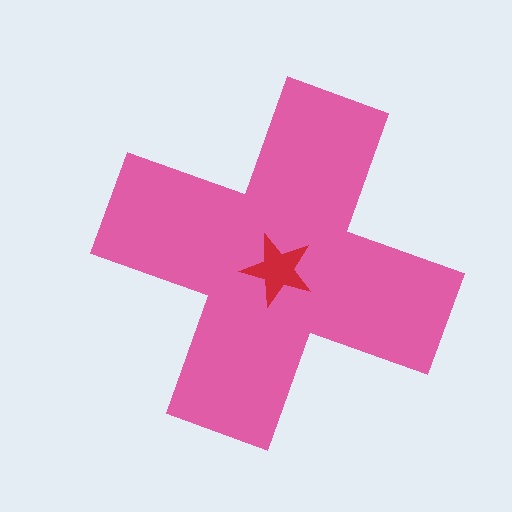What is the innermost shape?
The red star.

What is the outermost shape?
The pink cross.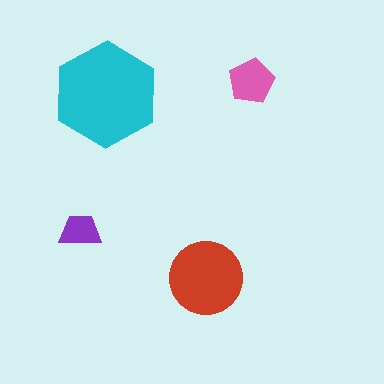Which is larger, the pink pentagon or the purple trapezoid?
The pink pentagon.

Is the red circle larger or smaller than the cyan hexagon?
Smaller.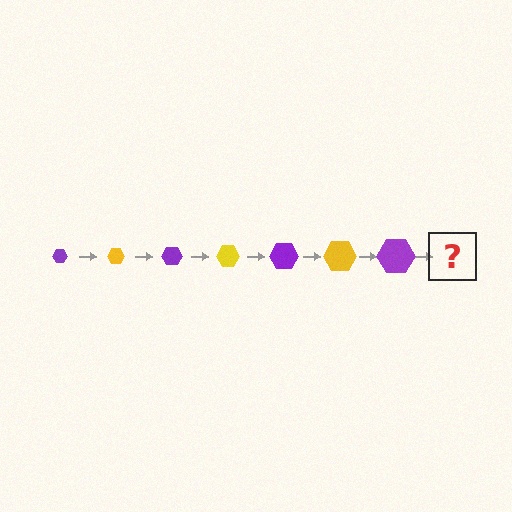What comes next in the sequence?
The next element should be a yellow hexagon, larger than the previous one.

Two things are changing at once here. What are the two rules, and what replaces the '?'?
The two rules are that the hexagon grows larger each step and the color cycles through purple and yellow. The '?' should be a yellow hexagon, larger than the previous one.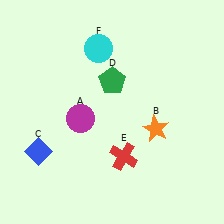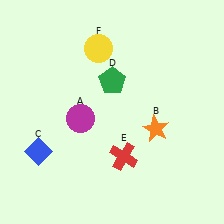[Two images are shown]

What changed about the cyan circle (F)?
In Image 1, F is cyan. In Image 2, it changed to yellow.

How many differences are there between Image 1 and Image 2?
There is 1 difference between the two images.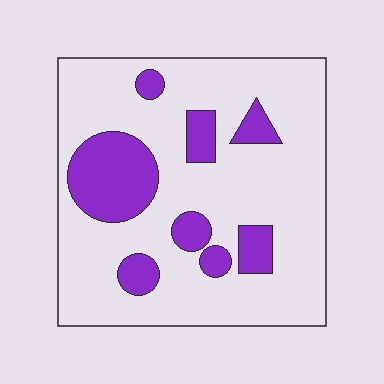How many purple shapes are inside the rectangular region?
8.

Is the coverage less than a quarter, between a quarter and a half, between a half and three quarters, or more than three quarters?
Less than a quarter.